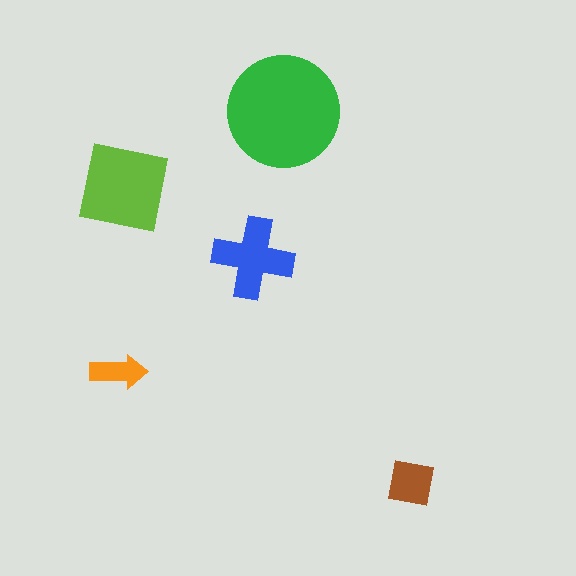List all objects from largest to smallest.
The green circle, the lime square, the blue cross, the brown square, the orange arrow.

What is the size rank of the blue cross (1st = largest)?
3rd.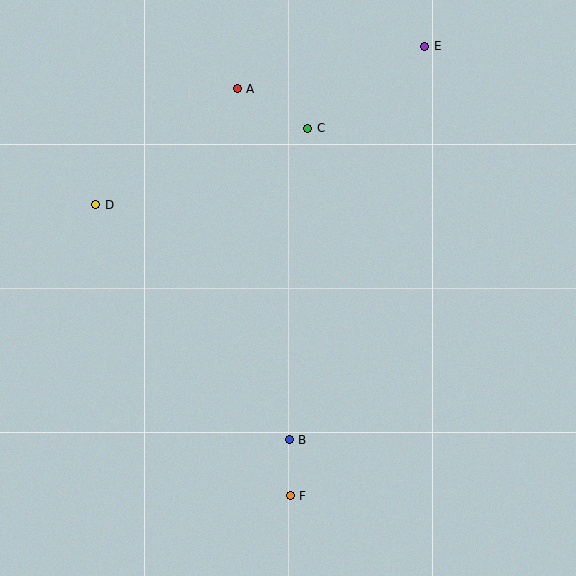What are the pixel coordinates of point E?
Point E is at (425, 46).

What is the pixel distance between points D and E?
The distance between D and E is 365 pixels.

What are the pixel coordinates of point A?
Point A is at (237, 89).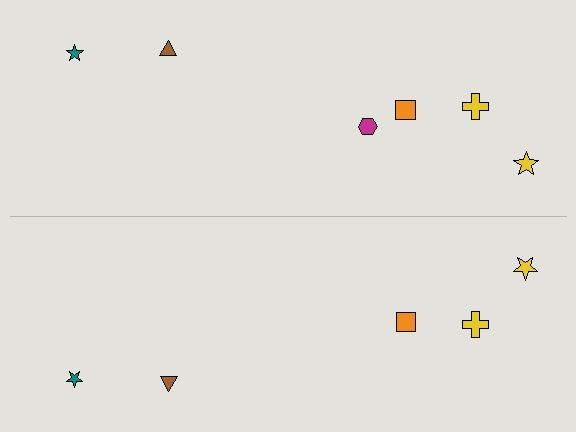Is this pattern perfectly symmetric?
No, the pattern is not perfectly symmetric. A magenta hexagon is missing from the bottom side.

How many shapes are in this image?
There are 11 shapes in this image.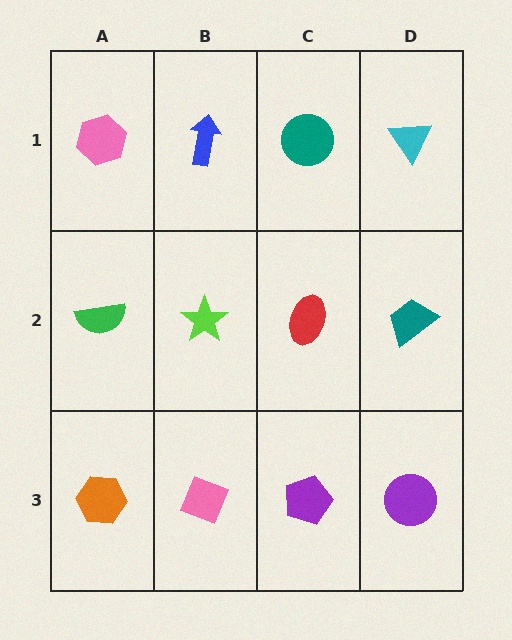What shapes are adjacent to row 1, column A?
A green semicircle (row 2, column A), a blue arrow (row 1, column B).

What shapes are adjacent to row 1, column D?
A teal trapezoid (row 2, column D), a teal circle (row 1, column C).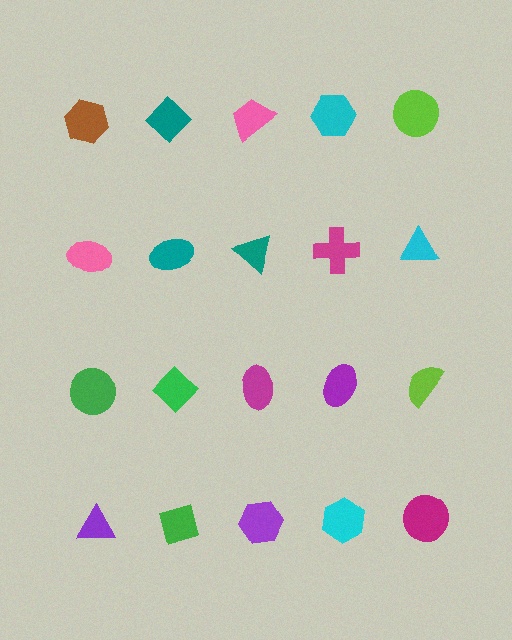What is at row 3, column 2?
A green diamond.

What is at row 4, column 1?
A purple triangle.